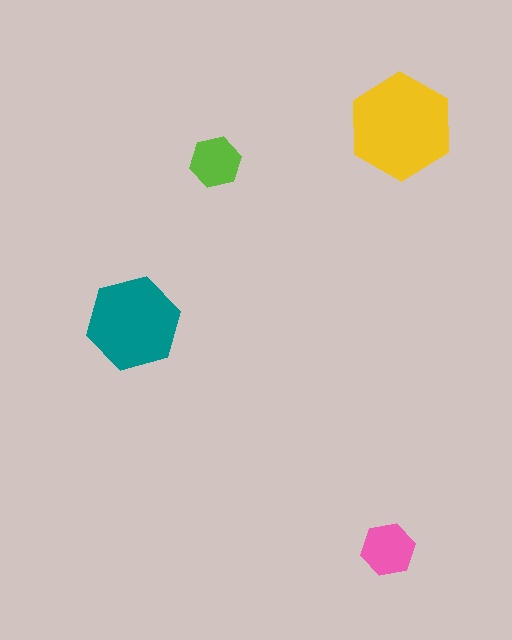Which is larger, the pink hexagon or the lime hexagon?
The pink one.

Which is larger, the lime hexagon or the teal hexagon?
The teal one.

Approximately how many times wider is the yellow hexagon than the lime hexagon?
About 2 times wider.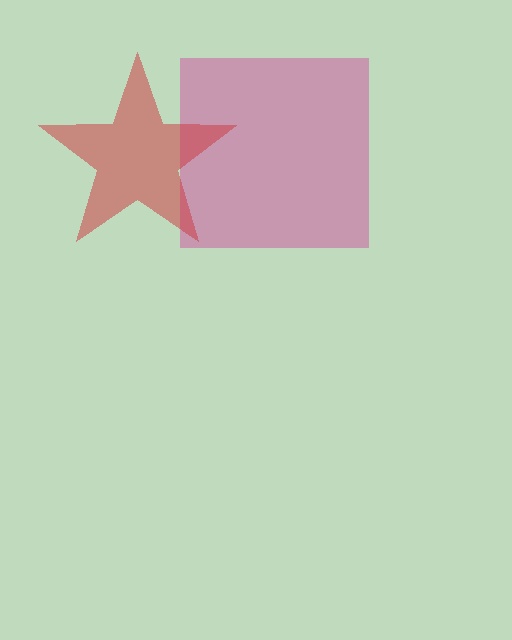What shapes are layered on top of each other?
The layered shapes are: a magenta square, a red star.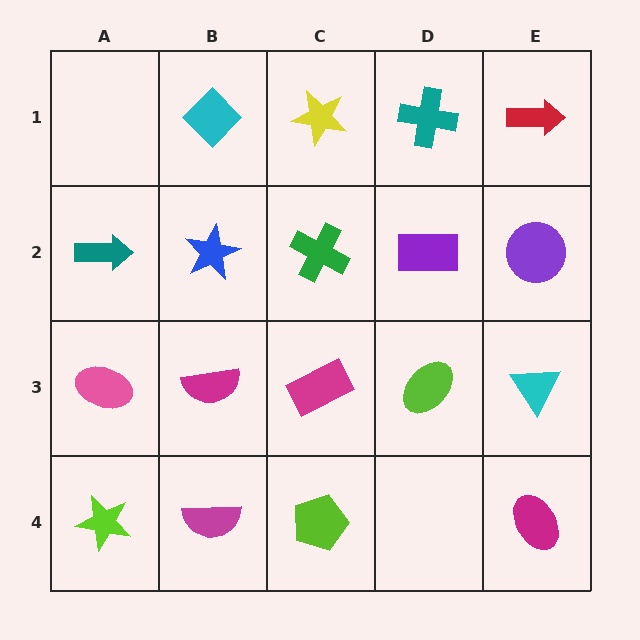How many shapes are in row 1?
4 shapes.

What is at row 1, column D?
A teal cross.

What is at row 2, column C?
A green cross.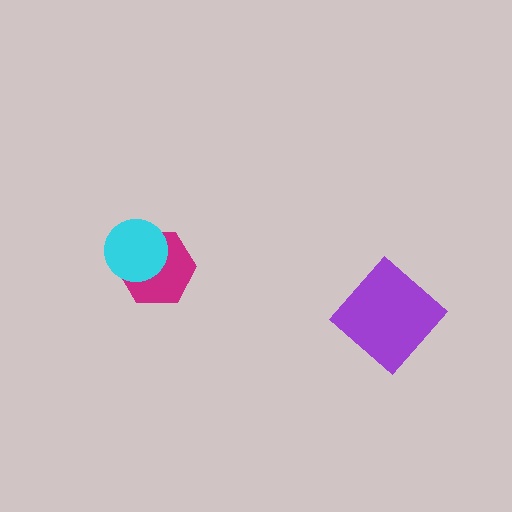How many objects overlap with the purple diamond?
0 objects overlap with the purple diamond.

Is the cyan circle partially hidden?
No, no other shape covers it.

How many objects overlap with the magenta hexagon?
1 object overlaps with the magenta hexagon.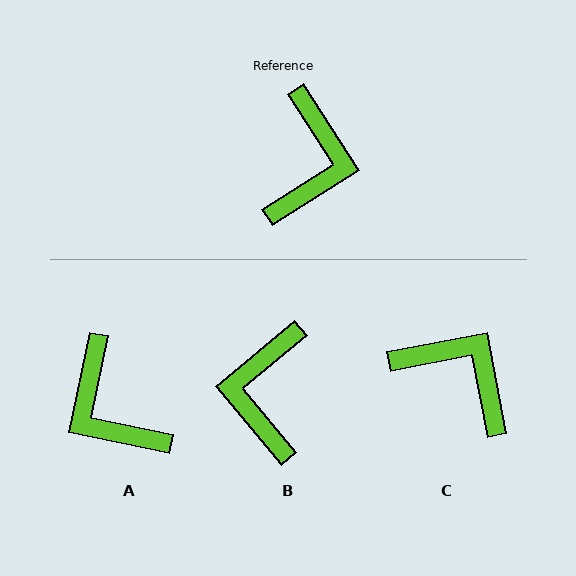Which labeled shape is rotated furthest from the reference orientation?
B, about 173 degrees away.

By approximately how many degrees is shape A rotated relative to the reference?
Approximately 134 degrees clockwise.